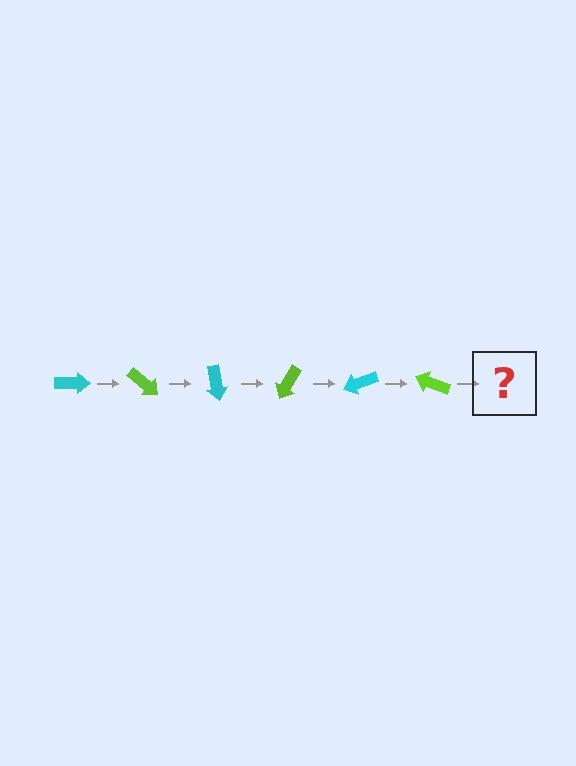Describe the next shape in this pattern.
It should be a cyan arrow, rotated 240 degrees from the start.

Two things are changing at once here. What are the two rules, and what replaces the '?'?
The two rules are that it rotates 40 degrees each step and the color cycles through cyan and lime. The '?' should be a cyan arrow, rotated 240 degrees from the start.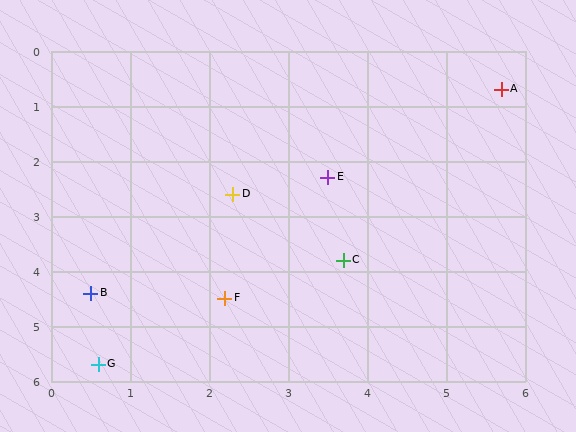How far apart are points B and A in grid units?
Points B and A are about 6.4 grid units apart.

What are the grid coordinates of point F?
Point F is at approximately (2.2, 4.5).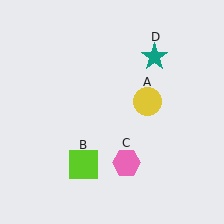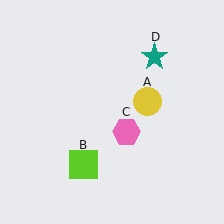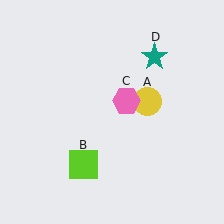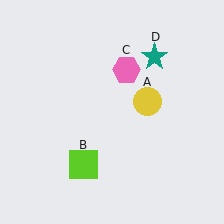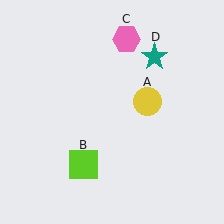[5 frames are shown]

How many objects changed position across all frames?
1 object changed position: pink hexagon (object C).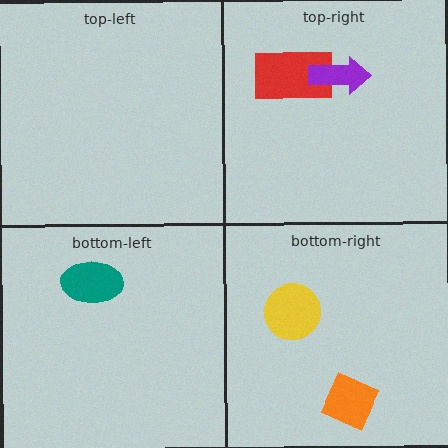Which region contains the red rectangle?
The top-right region.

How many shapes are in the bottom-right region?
2.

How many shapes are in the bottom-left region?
1.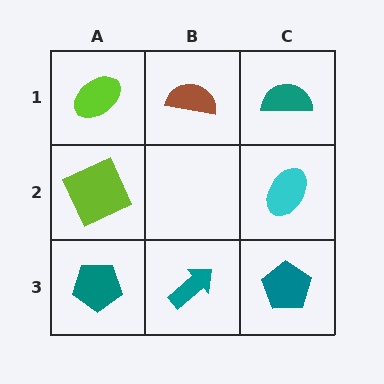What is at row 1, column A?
A lime ellipse.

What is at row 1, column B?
A brown semicircle.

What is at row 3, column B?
A teal arrow.